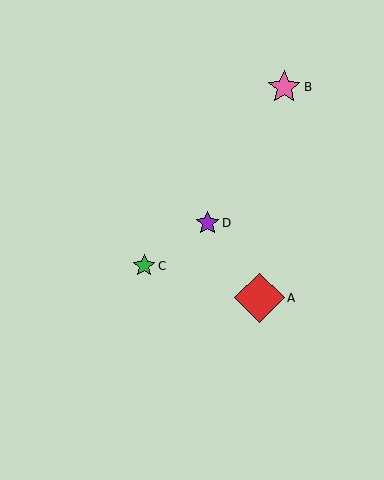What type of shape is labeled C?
Shape C is a green star.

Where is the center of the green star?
The center of the green star is at (144, 266).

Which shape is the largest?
The red diamond (labeled A) is the largest.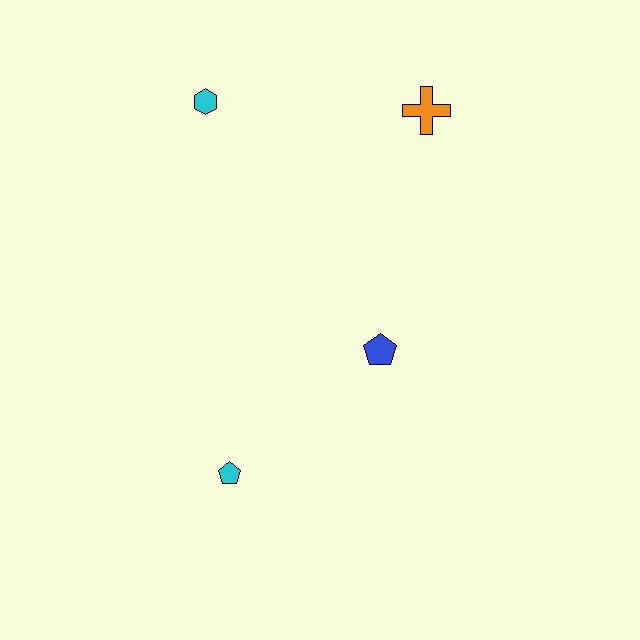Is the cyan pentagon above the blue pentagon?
No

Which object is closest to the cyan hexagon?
The orange cross is closest to the cyan hexagon.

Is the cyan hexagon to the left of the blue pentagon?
Yes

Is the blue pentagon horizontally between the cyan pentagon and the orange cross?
Yes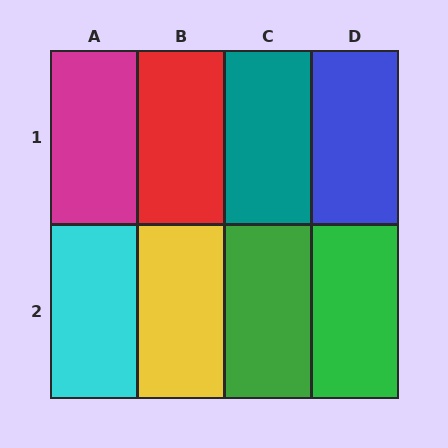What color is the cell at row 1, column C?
Teal.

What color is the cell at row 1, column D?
Blue.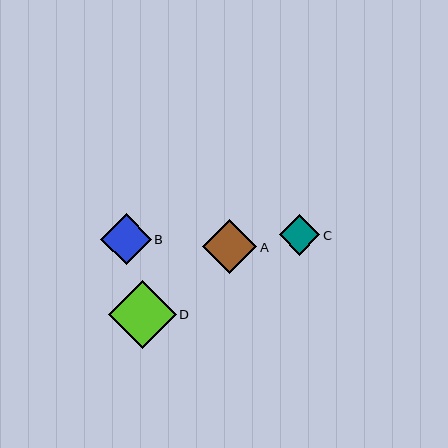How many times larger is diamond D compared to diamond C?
Diamond D is approximately 1.7 times the size of diamond C.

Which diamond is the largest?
Diamond D is the largest with a size of approximately 68 pixels.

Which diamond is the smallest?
Diamond C is the smallest with a size of approximately 40 pixels.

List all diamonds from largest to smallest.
From largest to smallest: D, A, B, C.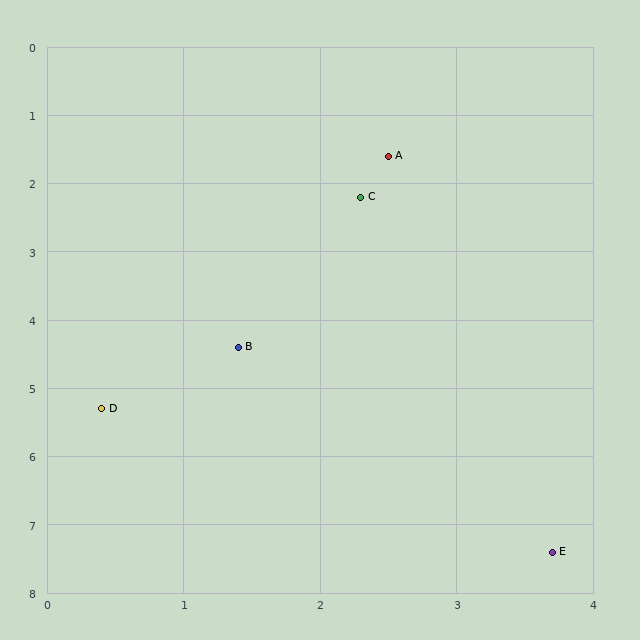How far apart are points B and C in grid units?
Points B and C are about 2.4 grid units apart.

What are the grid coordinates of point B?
Point B is at approximately (1.4, 4.4).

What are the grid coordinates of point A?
Point A is at approximately (2.5, 1.6).